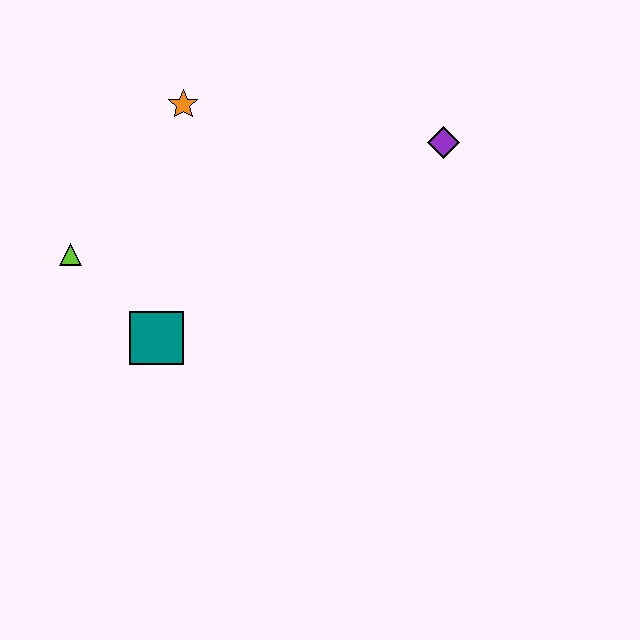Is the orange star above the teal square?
Yes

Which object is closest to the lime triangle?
The teal square is closest to the lime triangle.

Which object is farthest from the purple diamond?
The lime triangle is farthest from the purple diamond.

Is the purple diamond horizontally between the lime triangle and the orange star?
No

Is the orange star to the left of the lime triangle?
No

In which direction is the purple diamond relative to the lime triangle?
The purple diamond is to the right of the lime triangle.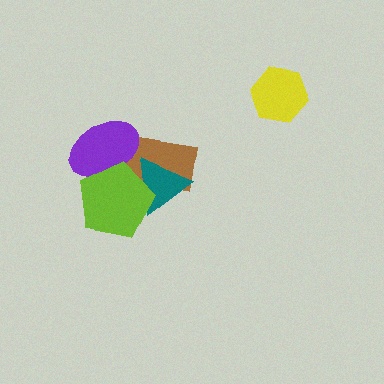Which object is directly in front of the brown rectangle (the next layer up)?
The purple ellipse is directly in front of the brown rectangle.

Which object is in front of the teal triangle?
The lime pentagon is in front of the teal triangle.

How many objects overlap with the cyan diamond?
4 objects overlap with the cyan diamond.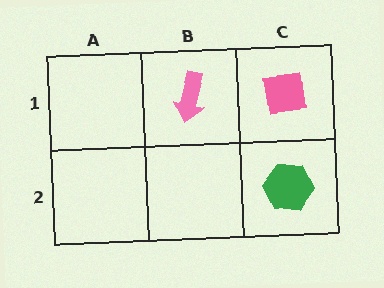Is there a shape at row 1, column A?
No, that cell is empty.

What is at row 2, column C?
A green hexagon.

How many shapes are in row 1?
2 shapes.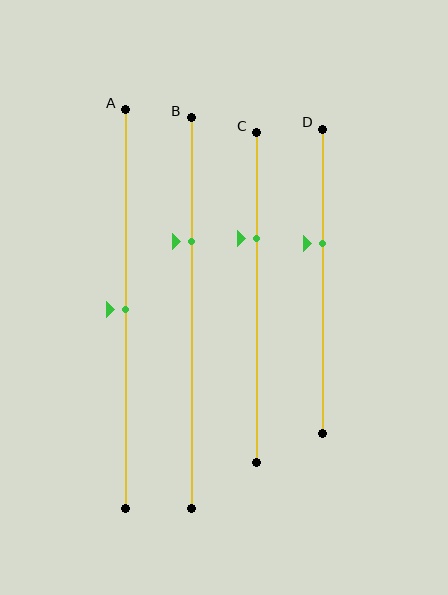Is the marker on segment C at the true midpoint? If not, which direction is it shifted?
No, the marker on segment C is shifted upward by about 18% of the segment length.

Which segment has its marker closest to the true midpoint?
Segment A has its marker closest to the true midpoint.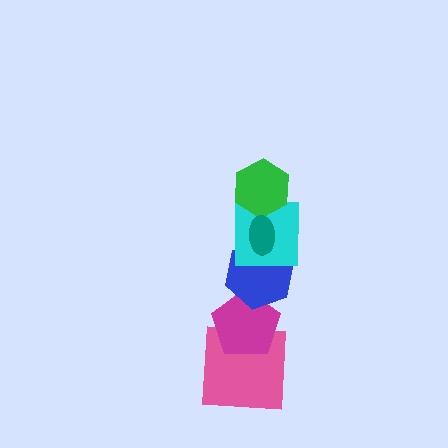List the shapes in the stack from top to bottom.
From top to bottom: the teal ellipse, the green hexagon, the cyan square, the blue hexagon, the magenta pentagon, the pink square.